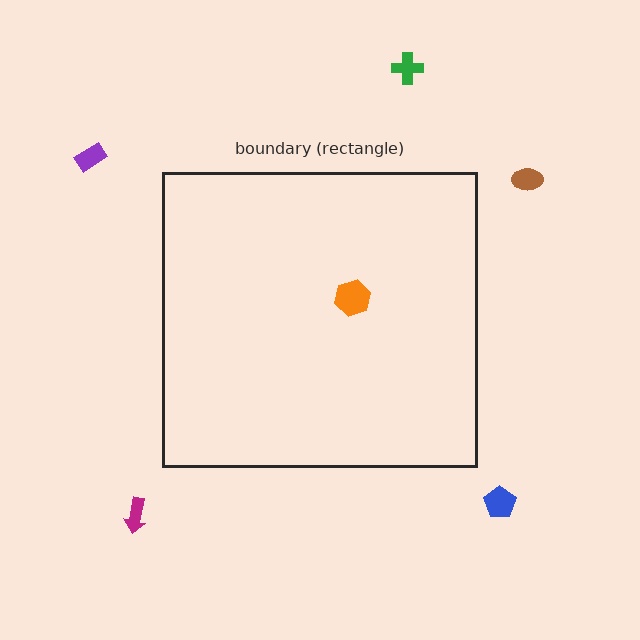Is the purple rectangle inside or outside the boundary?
Outside.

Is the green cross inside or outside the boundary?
Outside.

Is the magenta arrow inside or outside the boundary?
Outside.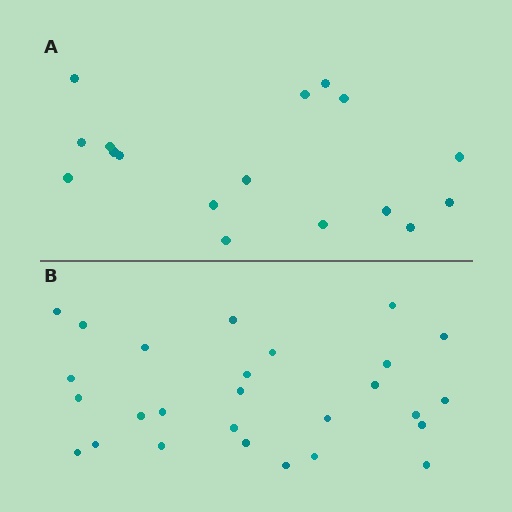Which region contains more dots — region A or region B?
Region B (the bottom region) has more dots.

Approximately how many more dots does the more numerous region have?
Region B has roughly 10 or so more dots than region A.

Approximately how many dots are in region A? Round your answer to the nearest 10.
About 20 dots. (The exact count is 17, which rounds to 20.)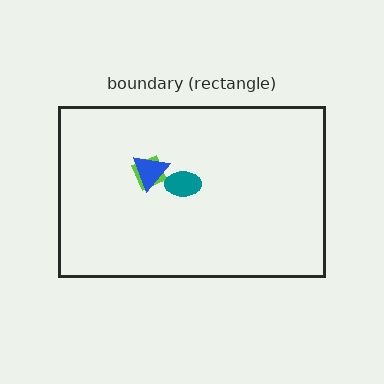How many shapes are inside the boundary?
3 inside, 0 outside.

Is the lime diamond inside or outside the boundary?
Inside.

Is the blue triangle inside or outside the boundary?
Inside.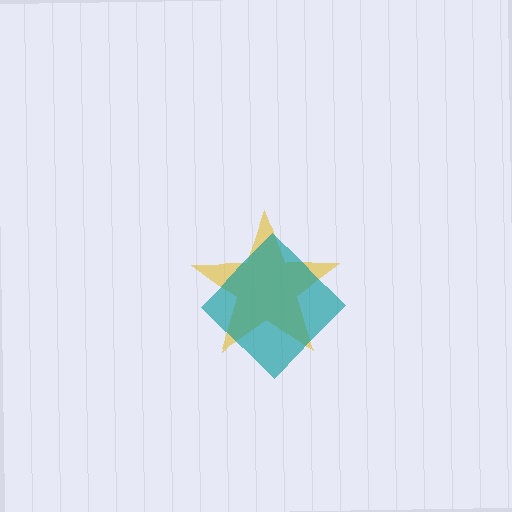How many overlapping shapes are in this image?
There are 2 overlapping shapes in the image.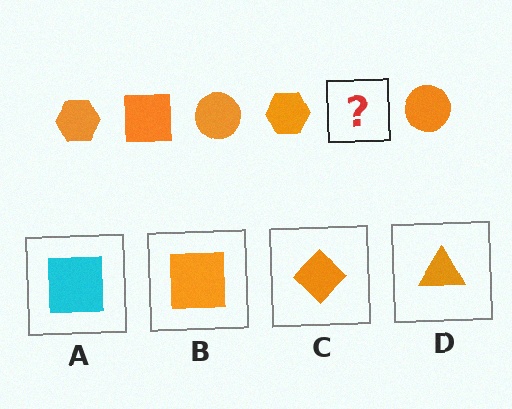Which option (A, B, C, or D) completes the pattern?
B.